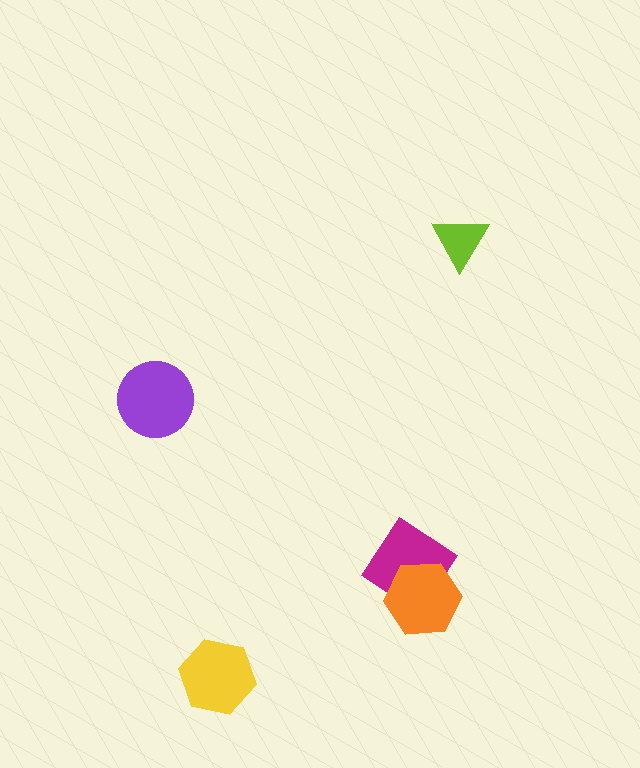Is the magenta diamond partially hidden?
Yes, it is partially covered by another shape.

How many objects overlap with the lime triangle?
0 objects overlap with the lime triangle.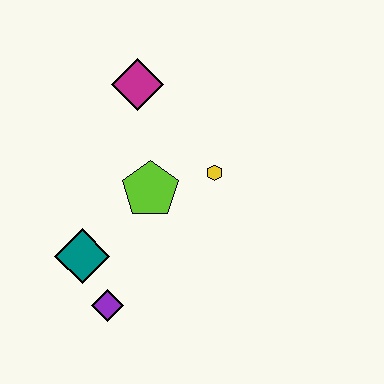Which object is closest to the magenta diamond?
The lime pentagon is closest to the magenta diamond.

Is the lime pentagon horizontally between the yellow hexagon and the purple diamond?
Yes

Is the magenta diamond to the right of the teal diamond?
Yes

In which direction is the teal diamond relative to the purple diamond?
The teal diamond is above the purple diamond.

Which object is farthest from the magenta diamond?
The purple diamond is farthest from the magenta diamond.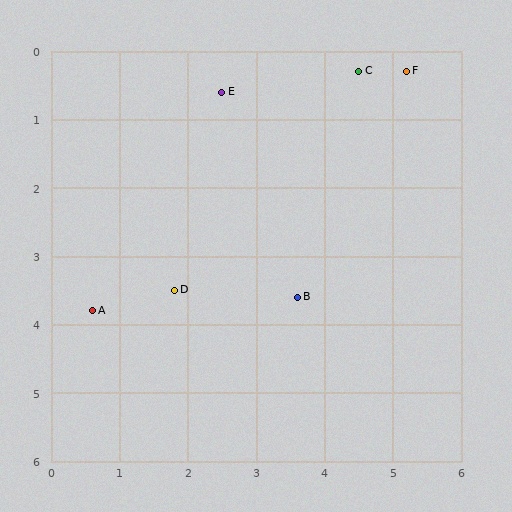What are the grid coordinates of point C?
Point C is at approximately (4.5, 0.3).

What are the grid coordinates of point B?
Point B is at approximately (3.6, 3.6).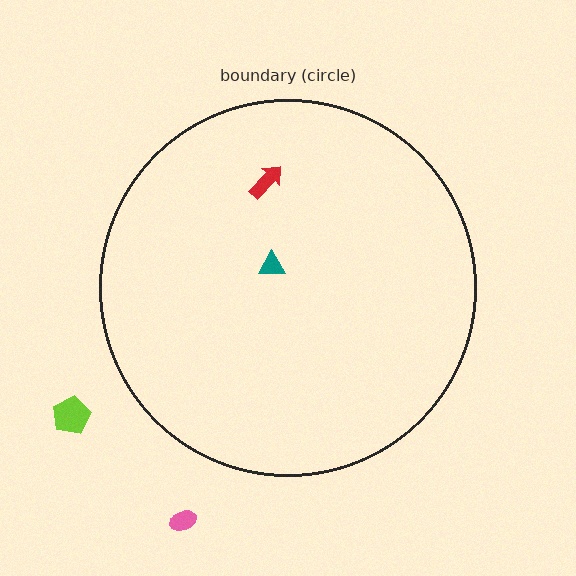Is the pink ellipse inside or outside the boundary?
Outside.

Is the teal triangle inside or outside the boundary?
Inside.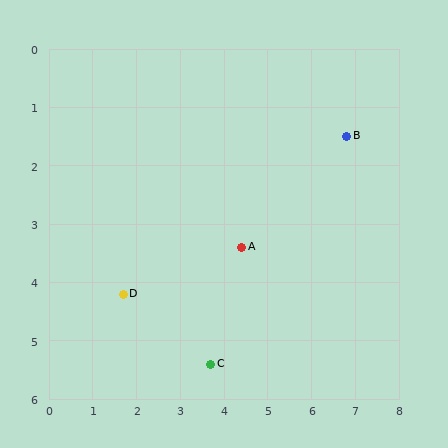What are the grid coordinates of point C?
Point C is at approximately (3.7, 5.4).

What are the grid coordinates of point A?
Point A is at approximately (4.4, 3.4).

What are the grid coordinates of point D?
Point D is at approximately (1.7, 4.2).